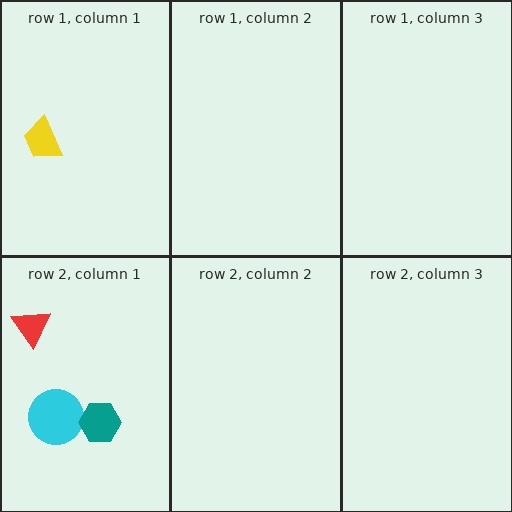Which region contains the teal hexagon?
The row 2, column 1 region.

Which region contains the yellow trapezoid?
The row 1, column 1 region.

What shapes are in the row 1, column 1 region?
The yellow trapezoid.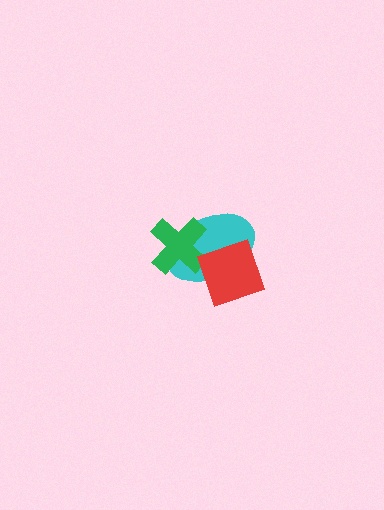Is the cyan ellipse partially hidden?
Yes, it is partially covered by another shape.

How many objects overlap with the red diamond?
2 objects overlap with the red diamond.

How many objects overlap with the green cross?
2 objects overlap with the green cross.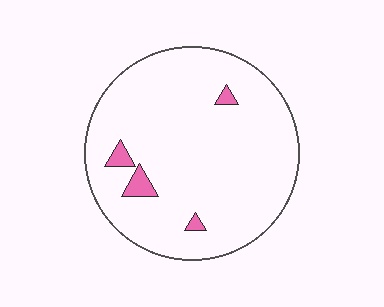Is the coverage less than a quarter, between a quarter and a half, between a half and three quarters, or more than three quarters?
Less than a quarter.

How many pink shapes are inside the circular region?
4.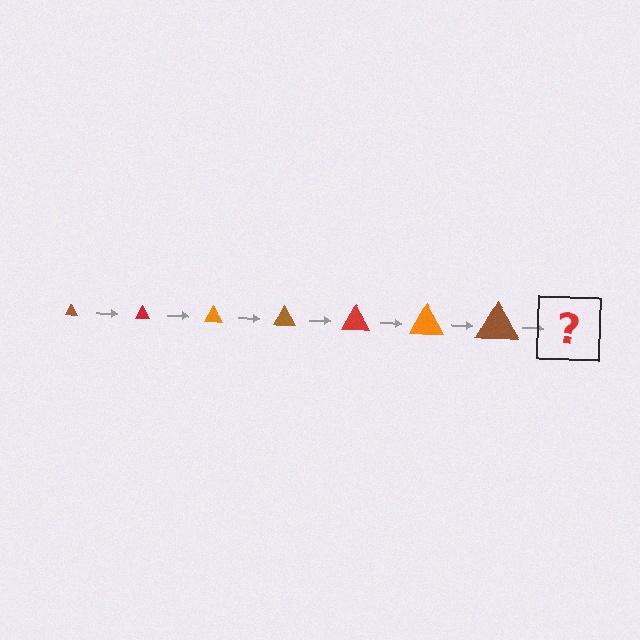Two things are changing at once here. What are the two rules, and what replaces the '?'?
The two rules are that the triangle grows larger each step and the color cycles through brown, red, and orange. The '?' should be a red triangle, larger than the previous one.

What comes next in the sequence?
The next element should be a red triangle, larger than the previous one.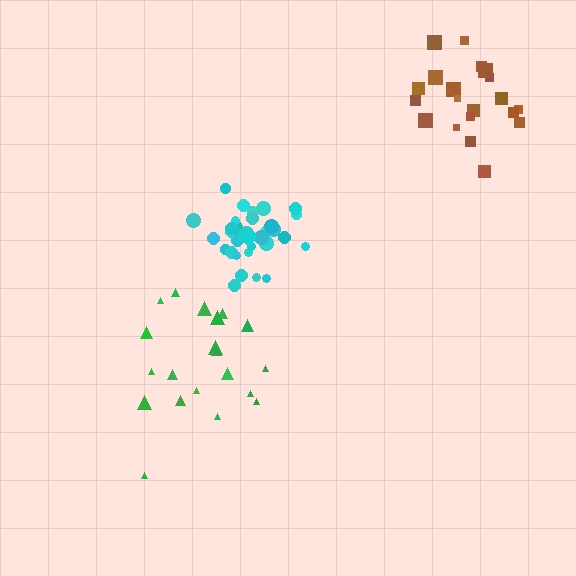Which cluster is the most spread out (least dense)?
Green.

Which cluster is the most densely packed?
Cyan.